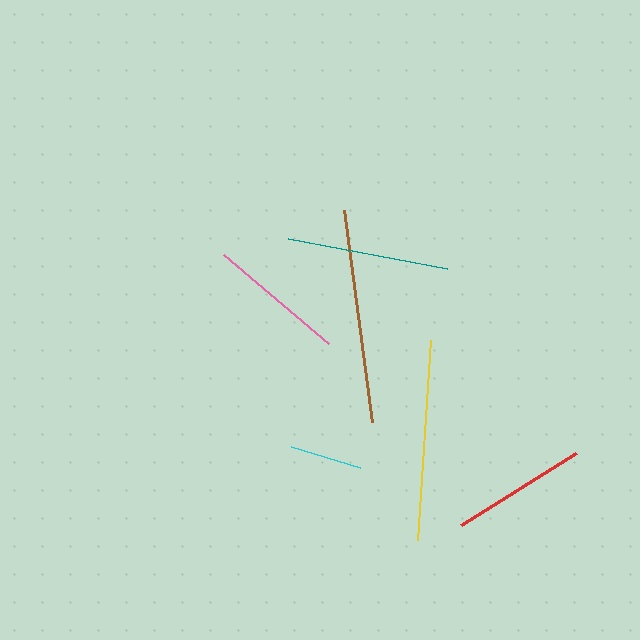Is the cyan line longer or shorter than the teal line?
The teal line is longer than the cyan line.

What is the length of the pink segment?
The pink segment is approximately 137 pixels long.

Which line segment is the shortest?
The cyan line is the shortest at approximately 73 pixels.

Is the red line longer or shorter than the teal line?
The teal line is longer than the red line.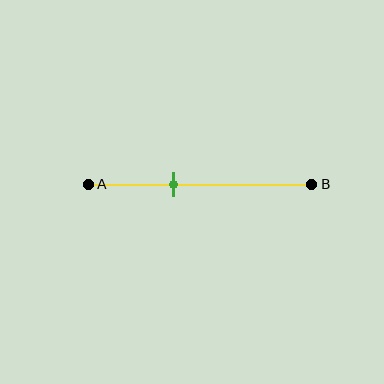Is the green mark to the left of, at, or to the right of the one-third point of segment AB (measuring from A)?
The green mark is to the right of the one-third point of segment AB.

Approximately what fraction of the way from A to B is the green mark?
The green mark is approximately 40% of the way from A to B.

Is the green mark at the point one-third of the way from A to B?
No, the mark is at about 40% from A, not at the 33% one-third point.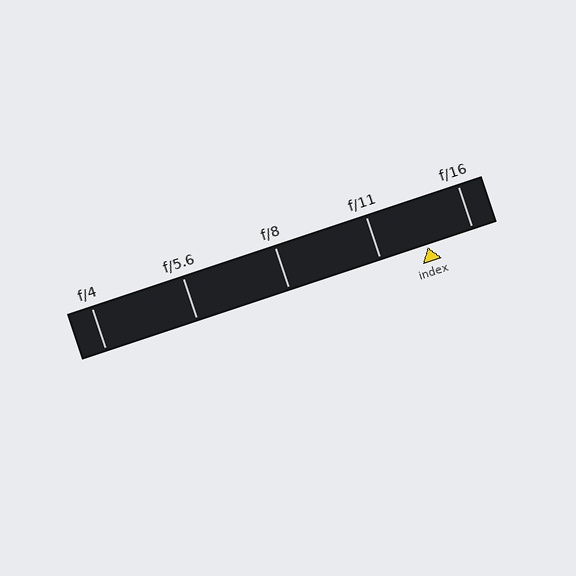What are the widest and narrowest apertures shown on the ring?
The widest aperture shown is f/4 and the narrowest is f/16.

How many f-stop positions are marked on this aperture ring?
There are 5 f-stop positions marked.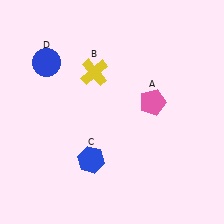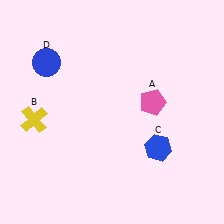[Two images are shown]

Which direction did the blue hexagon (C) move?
The blue hexagon (C) moved right.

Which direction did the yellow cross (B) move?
The yellow cross (B) moved left.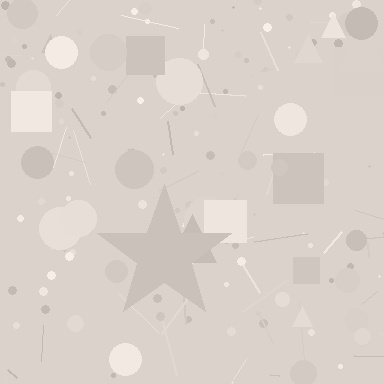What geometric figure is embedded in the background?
A star is embedded in the background.